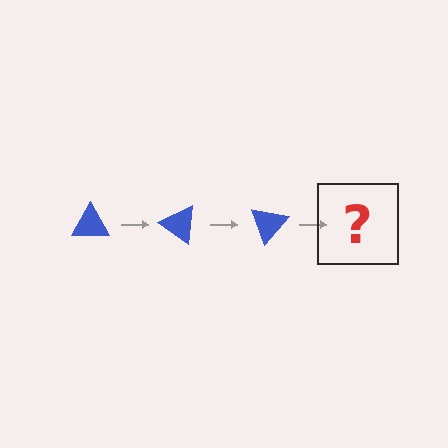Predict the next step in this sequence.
The next step is a blue triangle rotated 105 degrees.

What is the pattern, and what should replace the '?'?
The pattern is that the triangle rotates 35 degrees each step. The '?' should be a blue triangle rotated 105 degrees.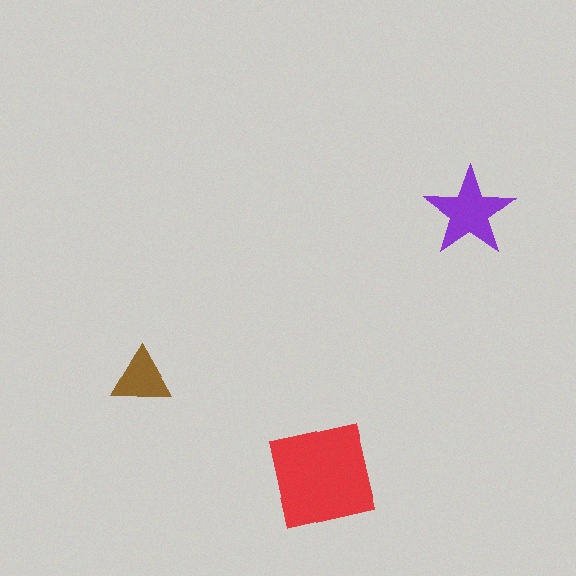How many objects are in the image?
There are 3 objects in the image.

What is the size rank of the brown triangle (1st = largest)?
3rd.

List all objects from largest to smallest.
The red square, the purple star, the brown triangle.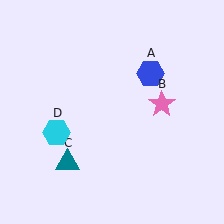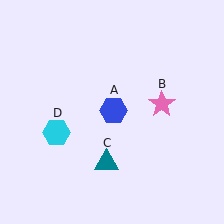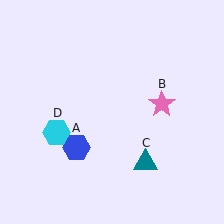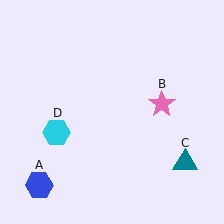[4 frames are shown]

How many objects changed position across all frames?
2 objects changed position: blue hexagon (object A), teal triangle (object C).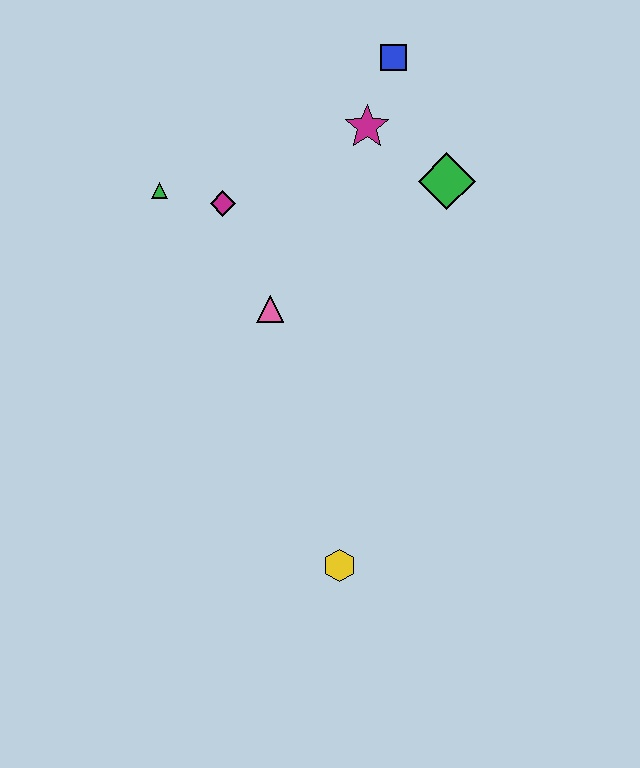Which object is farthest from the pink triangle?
The blue square is farthest from the pink triangle.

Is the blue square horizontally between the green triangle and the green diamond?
Yes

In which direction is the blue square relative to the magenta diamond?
The blue square is to the right of the magenta diamond.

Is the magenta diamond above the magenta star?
No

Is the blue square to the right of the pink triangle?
Yes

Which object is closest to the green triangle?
The magenta diamond is closest to the green triangle.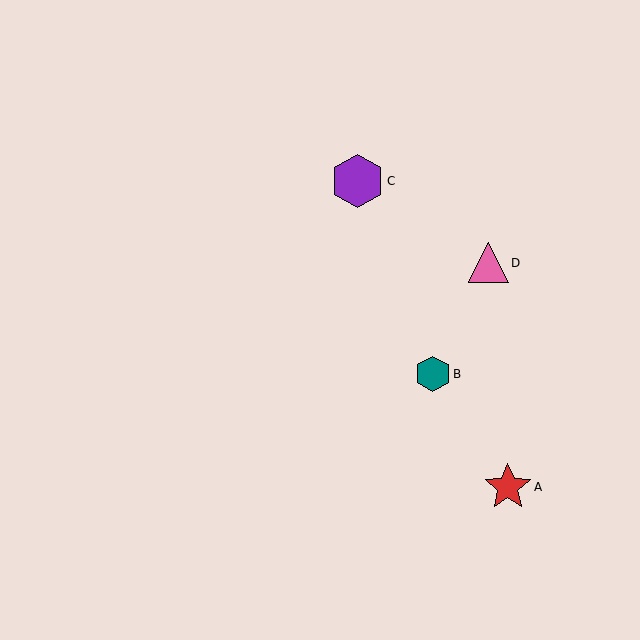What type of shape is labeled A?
Shape A is a red star.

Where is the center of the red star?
The center of the red star is at (508, 487).